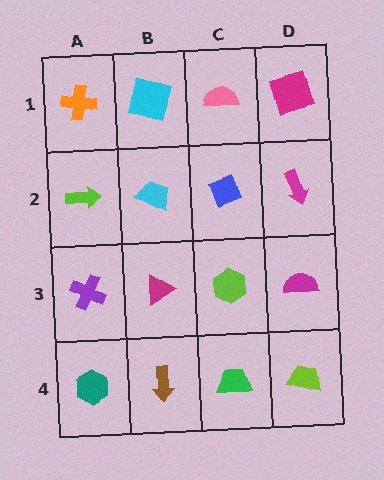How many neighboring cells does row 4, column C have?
3.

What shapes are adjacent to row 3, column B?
A cyan trapezoid (row 2, column B), a brown arrow (row 4, column B), a purple cross (row 3, column A), a lime hexagon (row 3, column C).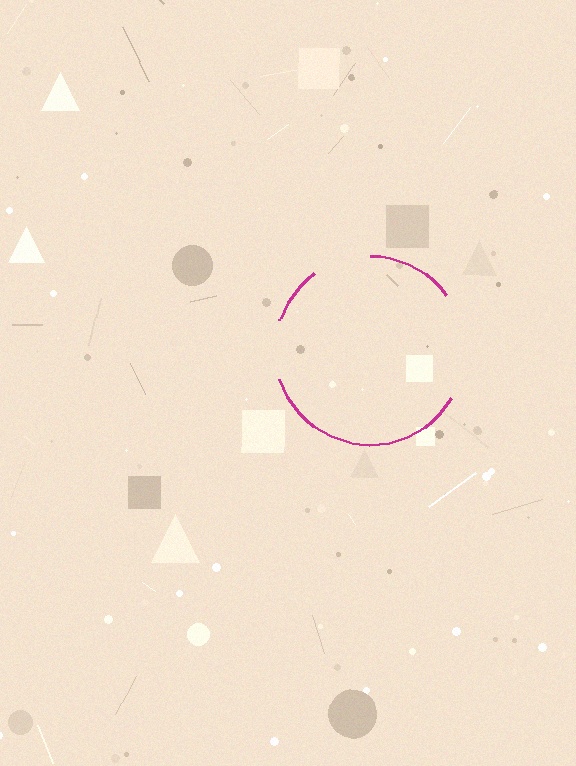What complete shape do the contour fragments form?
The contour fragments form a circle.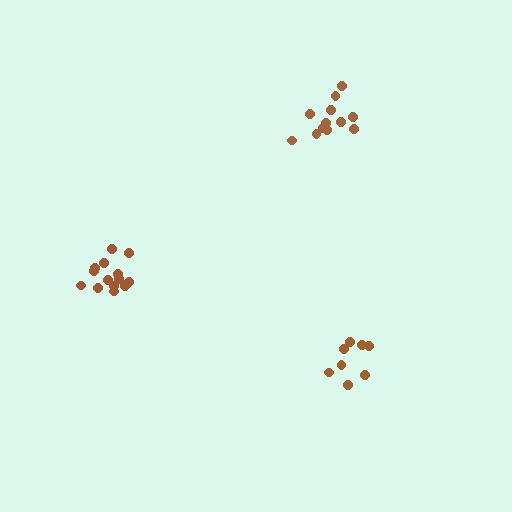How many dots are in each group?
Group 1: 8 dots, Group 2: 14 dots, Group 3: 12 dots (34 total).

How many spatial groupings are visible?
There are 3 spatial groupings.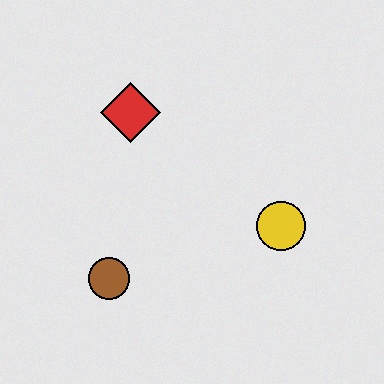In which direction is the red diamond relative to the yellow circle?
The red diamond is to the left of the yellow circle.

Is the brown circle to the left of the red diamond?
Yes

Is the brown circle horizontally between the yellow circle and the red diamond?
No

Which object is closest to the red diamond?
The brown circle is closest to the red diamond.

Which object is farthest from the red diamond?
The yellow circle is farthest from the red diamond.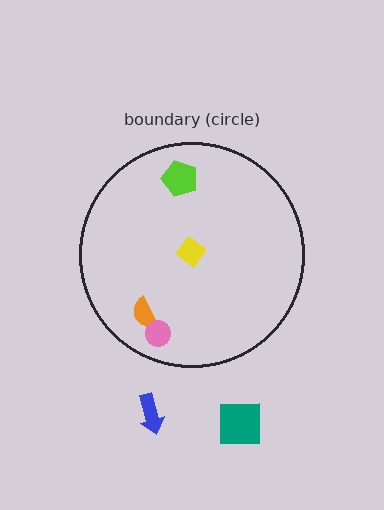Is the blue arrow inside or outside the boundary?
Outside.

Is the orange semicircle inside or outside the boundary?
Inside.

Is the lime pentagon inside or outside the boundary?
Inside.